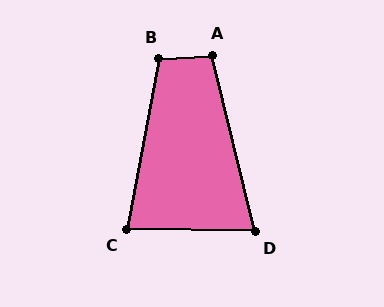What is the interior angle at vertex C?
Approximately 80 degrees (acute).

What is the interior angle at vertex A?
Approximately 100 degrees (obtuse).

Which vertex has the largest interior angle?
B, at approximately 105 degrees.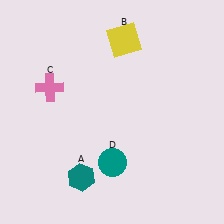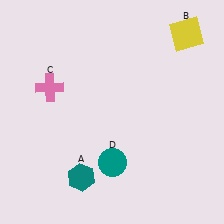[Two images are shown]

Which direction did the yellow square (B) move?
The yellow square (B) moved right.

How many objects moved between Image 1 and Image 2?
1 object moved between the two images.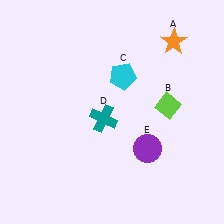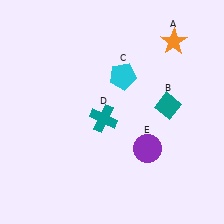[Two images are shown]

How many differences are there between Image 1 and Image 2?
There is 1 difference between the two images.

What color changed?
The diamond (B) changed from lime in Image 1 to teal in Image 2.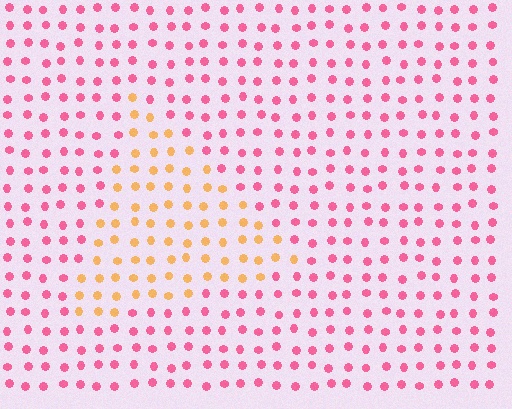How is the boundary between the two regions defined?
The boundary is defined purely by a slight shift in hue (about 57 degrees). Spacing, size, and orientation are identical on both sides.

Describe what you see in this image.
The image is filled with small pink elements in a uniform arrangement. A triangle-shaped region is visible where the elements are tinted to a slightly different hue, forming a subtle color boundary.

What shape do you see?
I see a triangle.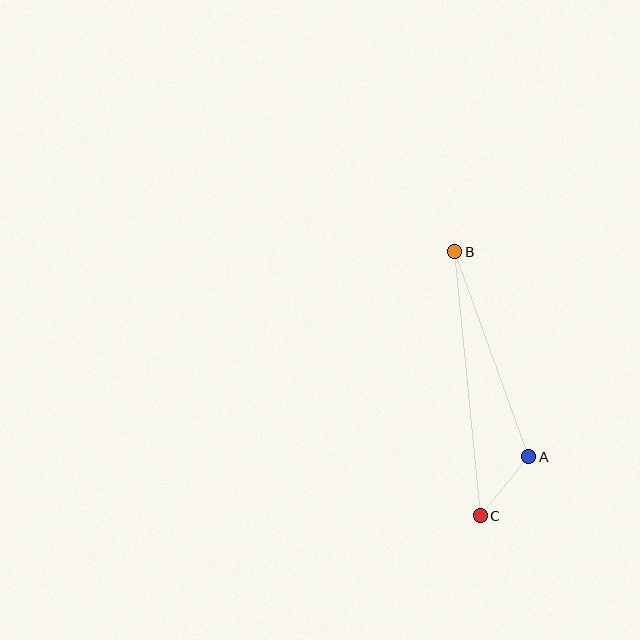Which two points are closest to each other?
Points A and C are closest to each other.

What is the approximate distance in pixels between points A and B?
The distance between A and B is approximately 218 pixels.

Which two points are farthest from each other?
Points B and C are farthest from each other.